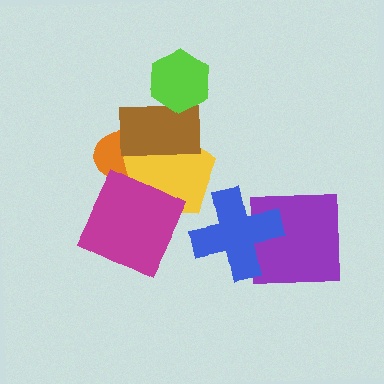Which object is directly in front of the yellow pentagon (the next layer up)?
The brown rectangle is directly in front of the yellow pentagon.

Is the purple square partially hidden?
Yes, it is partially covered by another shape.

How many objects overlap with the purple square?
1 object overlaps with the purple square.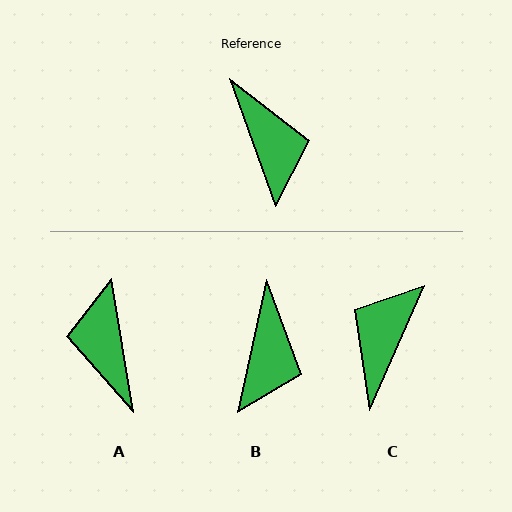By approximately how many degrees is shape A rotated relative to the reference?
Approximately 170 degrees counter-clockwise.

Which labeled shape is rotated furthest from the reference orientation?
A, about 170 degrees away.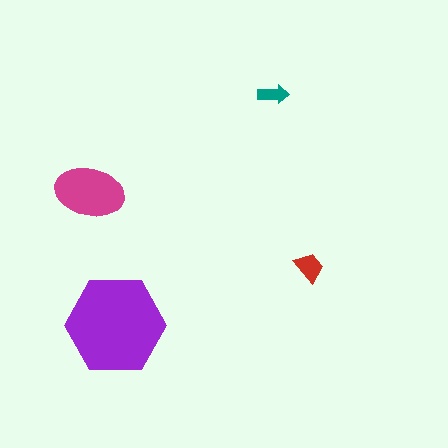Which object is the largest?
The purple hexagon.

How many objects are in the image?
There are 4 objects in the image.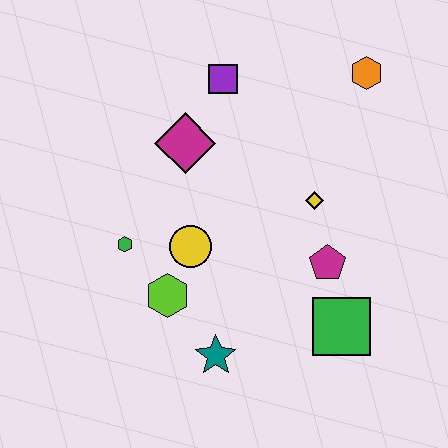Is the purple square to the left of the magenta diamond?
No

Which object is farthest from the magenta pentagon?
The purple square is farthest from the magenta pentagon.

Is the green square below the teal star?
No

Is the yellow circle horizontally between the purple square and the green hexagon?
Yes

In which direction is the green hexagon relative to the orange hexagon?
The green hexagon is to the left of the orange hexagon.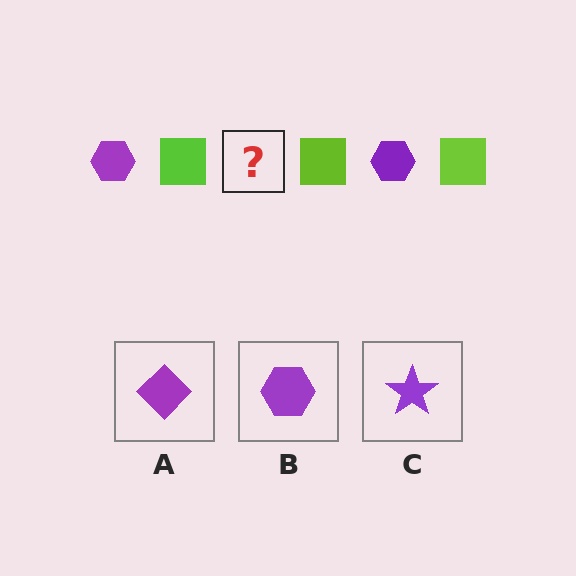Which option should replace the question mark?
Option B.